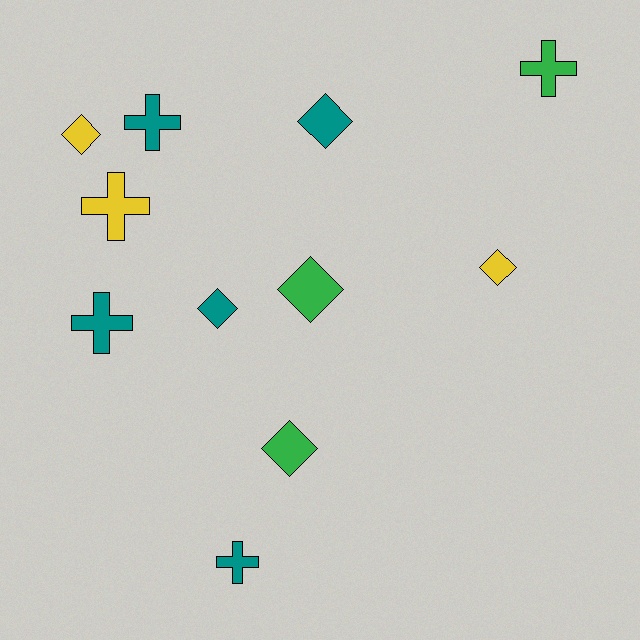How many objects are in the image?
There are 11 objects.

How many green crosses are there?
There is 1 green cross.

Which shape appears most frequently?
Diamond, with 6 objects.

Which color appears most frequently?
Teal, with 5 objects.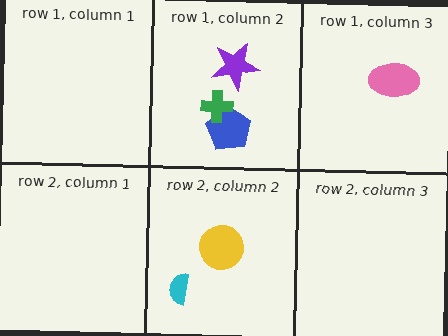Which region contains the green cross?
The row 1, column 2 region.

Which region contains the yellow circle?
The row 2, column 2 region.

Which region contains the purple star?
The row 1, column 2 region.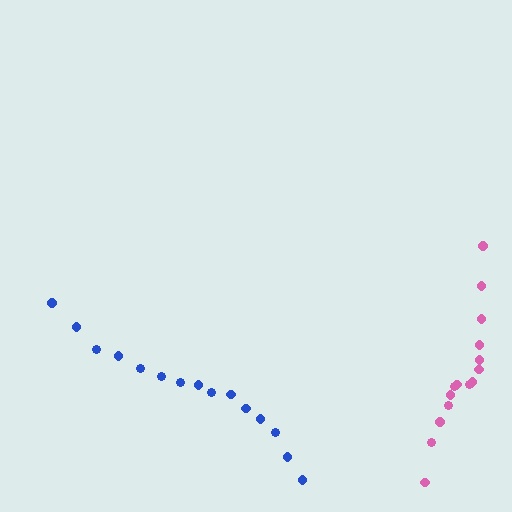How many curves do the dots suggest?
There are 2 distinct paths.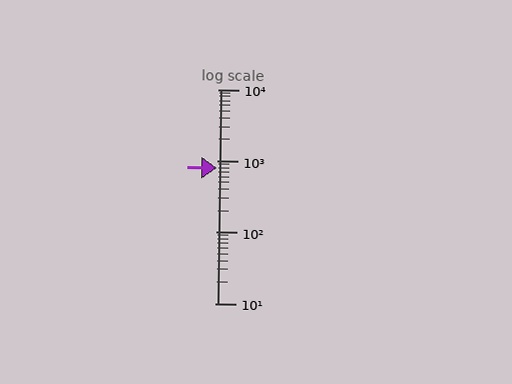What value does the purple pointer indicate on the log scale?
The pointer indicates approximately 790.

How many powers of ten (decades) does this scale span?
The scale spans 3 decades, from 10 to 10000.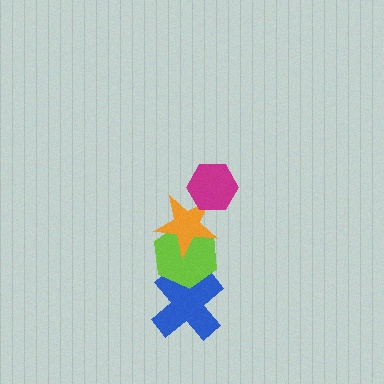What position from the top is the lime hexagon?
The lime hexagon is 3rd from the top.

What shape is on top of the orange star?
The magenta hexagon is on top of the orange star.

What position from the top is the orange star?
The orange star is 2nd from the top.